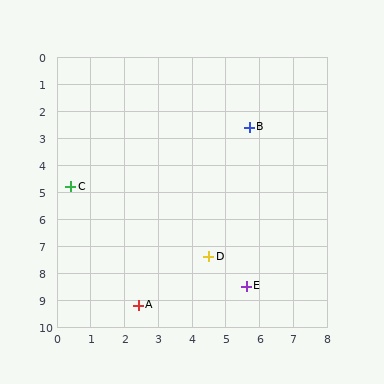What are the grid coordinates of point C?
Point C is at approximately (0.4, 4.8).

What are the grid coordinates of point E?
Point E is at approximately (5.6, 8.5).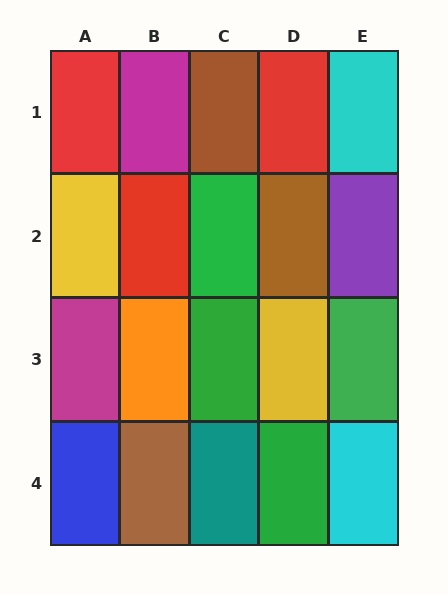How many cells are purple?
1 cell is purple.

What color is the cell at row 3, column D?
Yellow.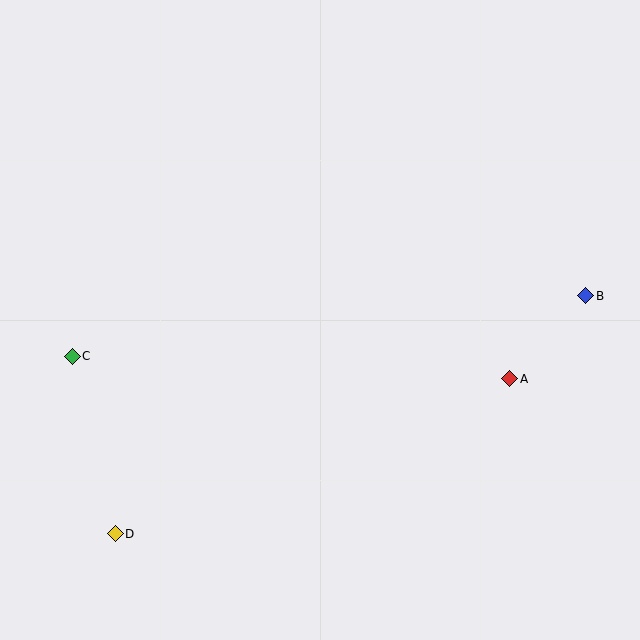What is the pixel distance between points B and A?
The distance between B and A is 112 pixels.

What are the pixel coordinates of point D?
Point D is at (115, 534).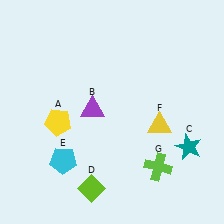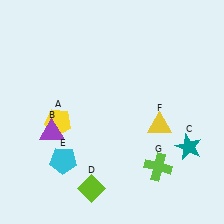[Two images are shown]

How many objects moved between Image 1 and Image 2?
1 object moved between the two images.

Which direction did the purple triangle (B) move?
The purple triangle (B) moved left.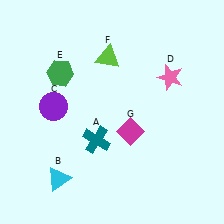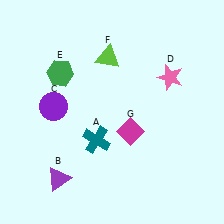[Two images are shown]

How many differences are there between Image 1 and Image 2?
There is 1 difference between the two images.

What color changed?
The triangle (B) changed from cyan in Image 1 to purple in Image 2.